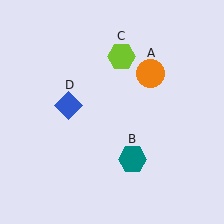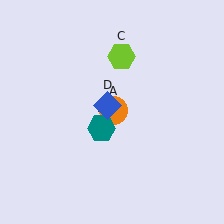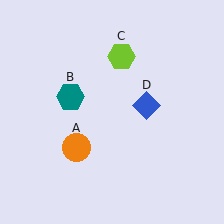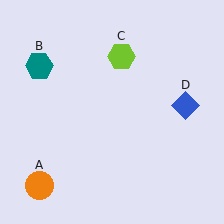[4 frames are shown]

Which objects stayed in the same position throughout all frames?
Lime hexagon (object C) remained stationary.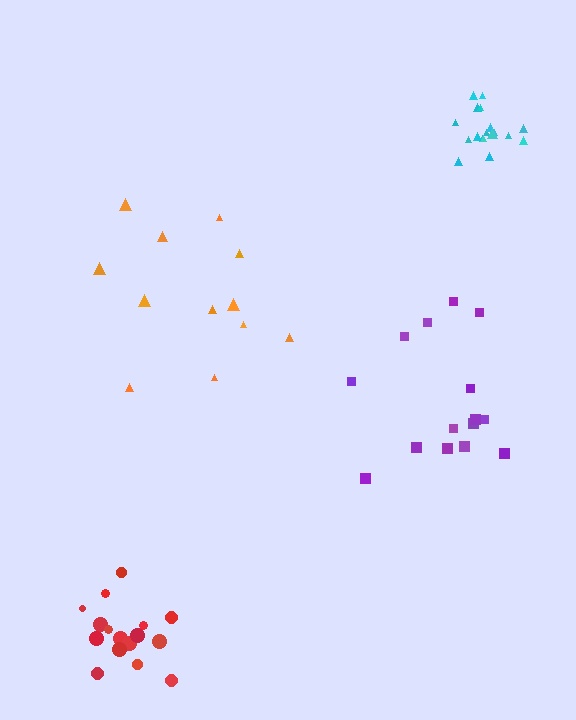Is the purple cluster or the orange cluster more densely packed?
Purple.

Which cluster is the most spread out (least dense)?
Orange.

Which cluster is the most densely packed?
Cyan.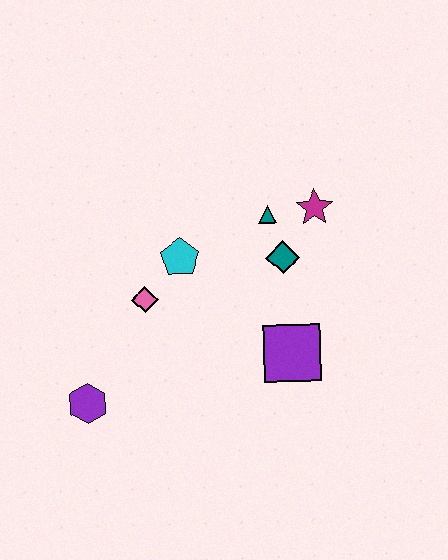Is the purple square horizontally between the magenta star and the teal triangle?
Yes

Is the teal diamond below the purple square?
No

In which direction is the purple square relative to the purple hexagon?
The purple square is to the right of the purple hexagon.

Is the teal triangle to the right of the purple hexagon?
Yes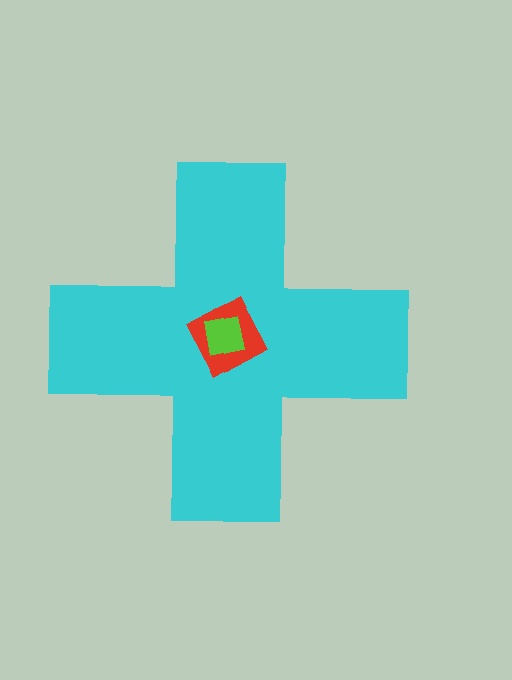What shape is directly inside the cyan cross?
The red diamond.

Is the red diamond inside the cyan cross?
Yes.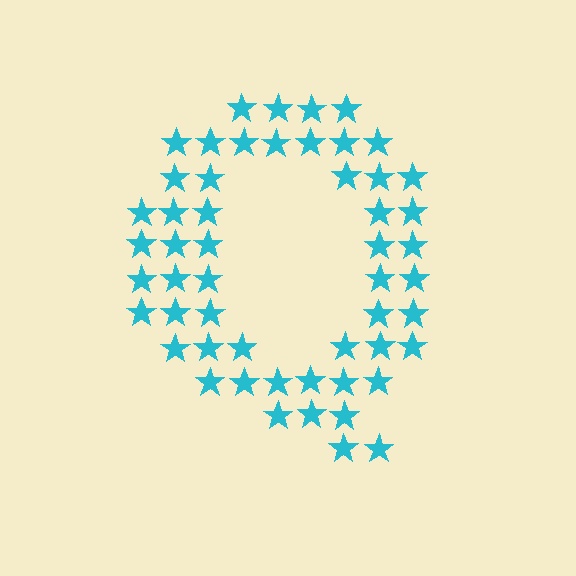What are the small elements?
The small elements are stars.